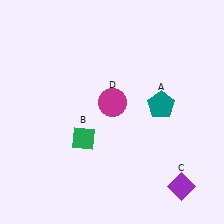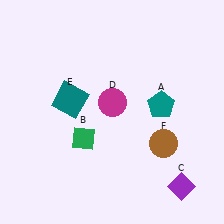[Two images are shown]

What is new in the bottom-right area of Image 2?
A brown circle (F) was added in the bottom-right area of Image 2.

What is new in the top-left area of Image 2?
A teal square (E) was added in the top-left area of Image 2.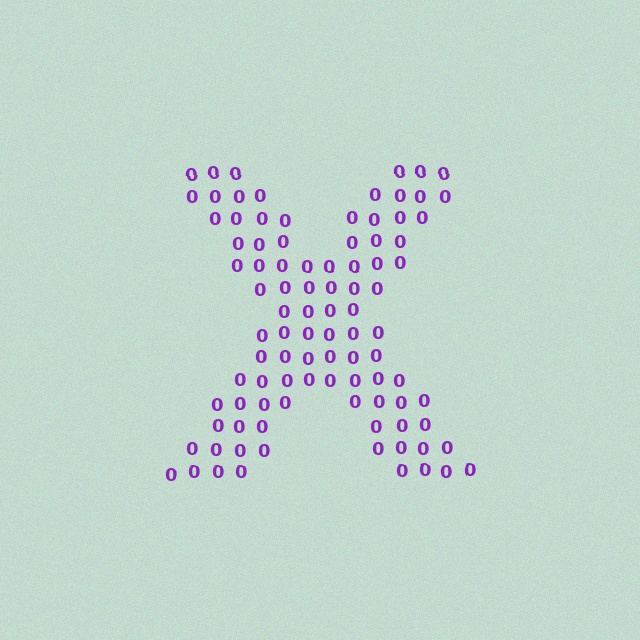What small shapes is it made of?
It is made of small digit 0's.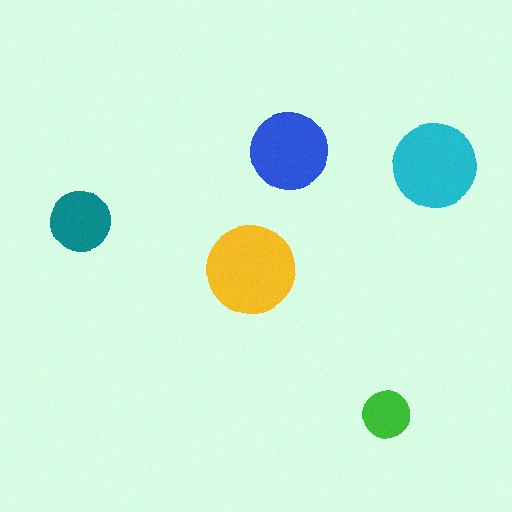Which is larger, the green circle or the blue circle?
The blue one.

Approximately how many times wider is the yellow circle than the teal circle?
About 1.5 times wider.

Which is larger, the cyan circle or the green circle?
The cyan one.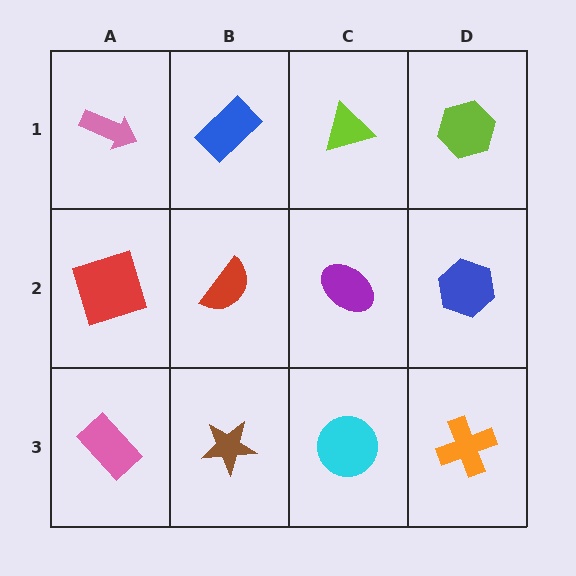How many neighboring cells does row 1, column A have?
2.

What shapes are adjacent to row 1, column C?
A purple ellipse (row 2, column C), a blue rectangle (row 1, column B), a lime hexagon (row 1, column D).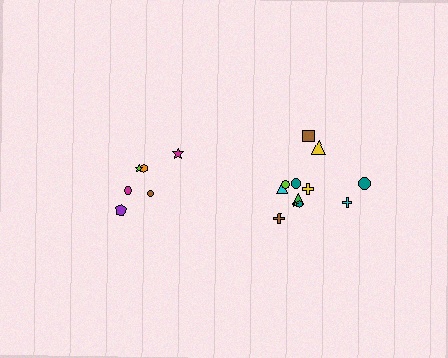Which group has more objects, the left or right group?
The right group.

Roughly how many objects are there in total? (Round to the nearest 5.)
Roughly 20 objects in total.